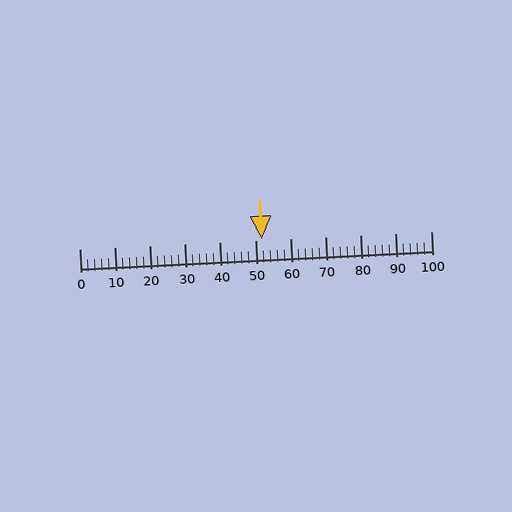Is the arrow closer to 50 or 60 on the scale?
The arrow is closer to 50.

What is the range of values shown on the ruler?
The ruler shows values from 0 to 100.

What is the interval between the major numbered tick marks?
The major tick marks are spaced 10 units apart.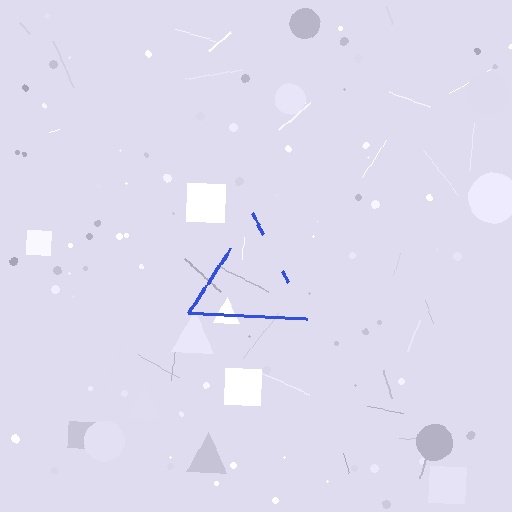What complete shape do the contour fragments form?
The contour fragments form a triangle.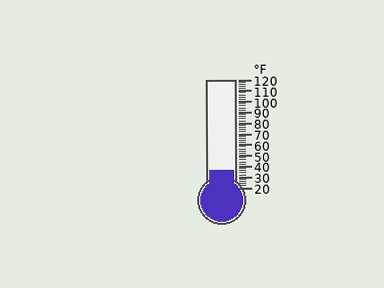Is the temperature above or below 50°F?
The temperature is below 50°F.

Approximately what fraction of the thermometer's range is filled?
The thermometer is filled to approximately 15% of its range.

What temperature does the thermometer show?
The thermometer shows approximately 36°F.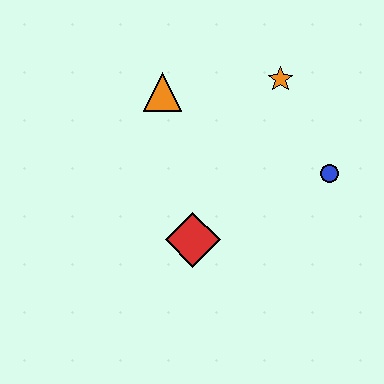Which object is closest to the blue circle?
The orange star is closest to the blue circle.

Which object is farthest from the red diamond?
The orange star is farthest from the red diamond.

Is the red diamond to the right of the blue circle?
No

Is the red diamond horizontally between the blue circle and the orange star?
No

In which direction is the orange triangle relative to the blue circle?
The orange triangle is to the left of the blue circle.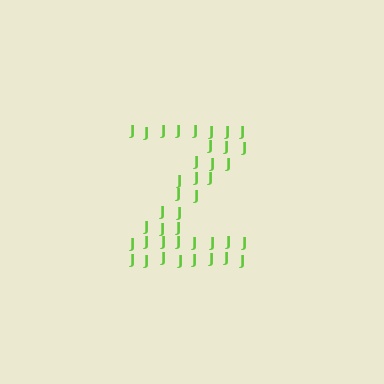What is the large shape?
The large shape is the letter Z.